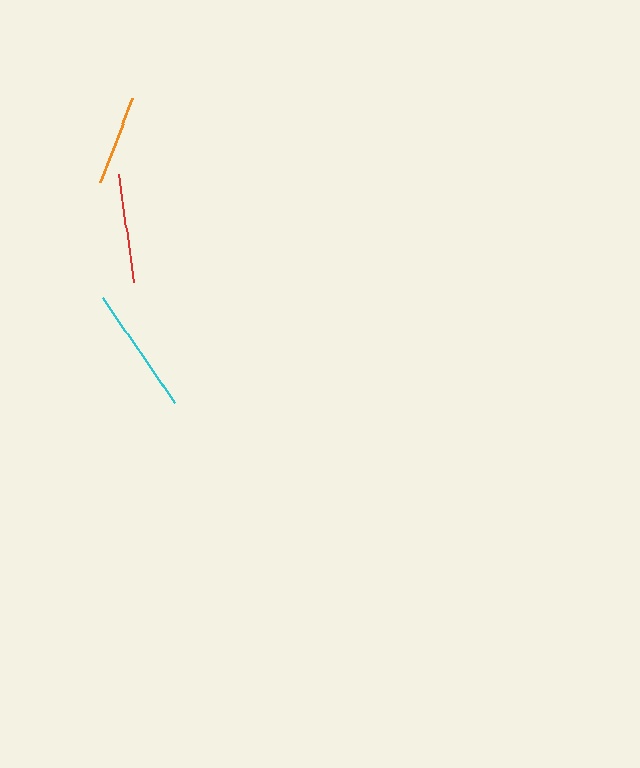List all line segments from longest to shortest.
From longest to shortest: cyan, red, orange.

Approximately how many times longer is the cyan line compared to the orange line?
The cyan line is approximately 1.4 times the length of the orange line.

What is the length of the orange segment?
The orange segment is approximately 90 pixels long.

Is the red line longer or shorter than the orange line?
The red line is longer than the orange line.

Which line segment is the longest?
The cyan line is the longest at approximately 127 pixels.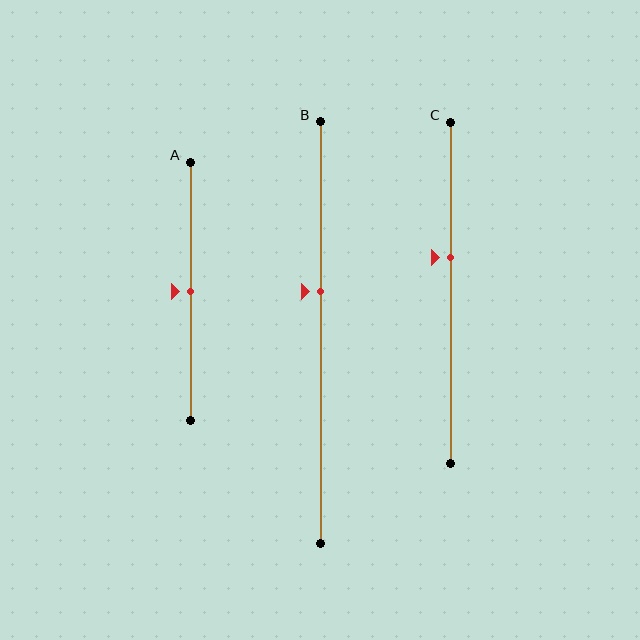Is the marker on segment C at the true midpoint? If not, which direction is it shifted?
No, the marker on segment C is shifted upward by about 10% of the segment length.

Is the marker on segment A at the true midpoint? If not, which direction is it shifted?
Yes, the marker on segment A is at the true midpoint.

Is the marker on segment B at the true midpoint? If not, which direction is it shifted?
No, the marker on segment B is shifted upward by about 10% of the segment length.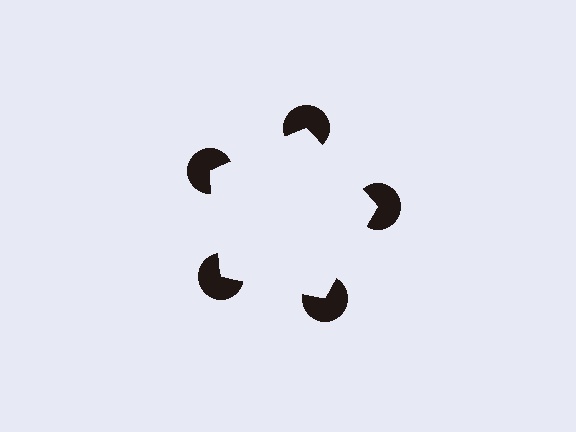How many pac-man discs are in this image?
There are 5 — one at each vertex of the illusory pentagon.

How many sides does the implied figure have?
5 sides.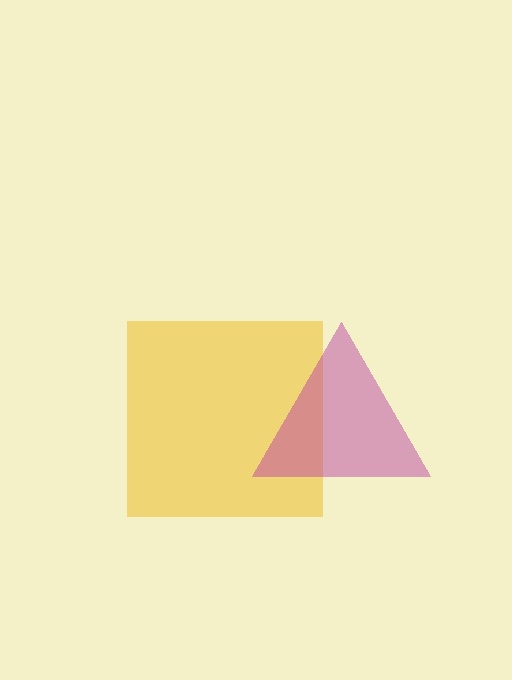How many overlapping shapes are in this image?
There are 2 overlapping shapes in the image.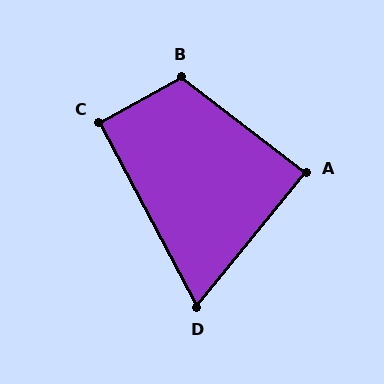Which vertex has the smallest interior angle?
D, at approximately 67 degrees.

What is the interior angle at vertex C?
Approximately 92 degrees (approximately right).